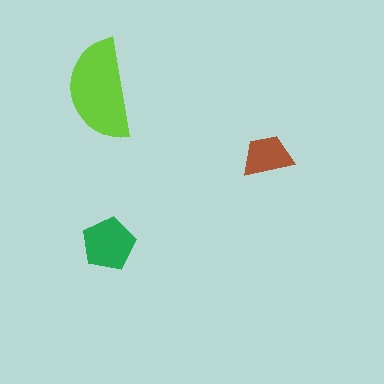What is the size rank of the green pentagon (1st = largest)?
2nd.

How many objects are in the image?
There are 3 objects in the image.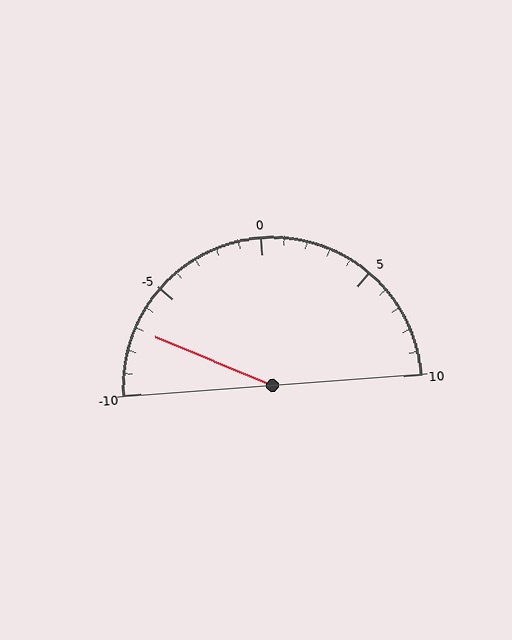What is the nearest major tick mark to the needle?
The nearest major tick mark is -5.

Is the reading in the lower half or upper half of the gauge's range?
The reading is in the lower half of the range (-10 to 10).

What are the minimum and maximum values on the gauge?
The gauge ranges from -10 to 10.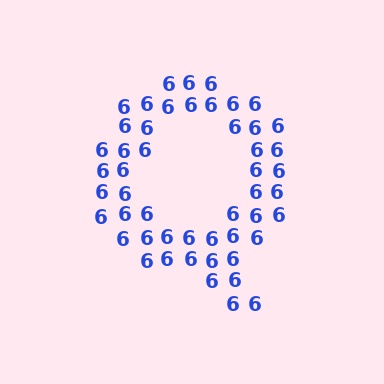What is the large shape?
The large shape is the letter Q.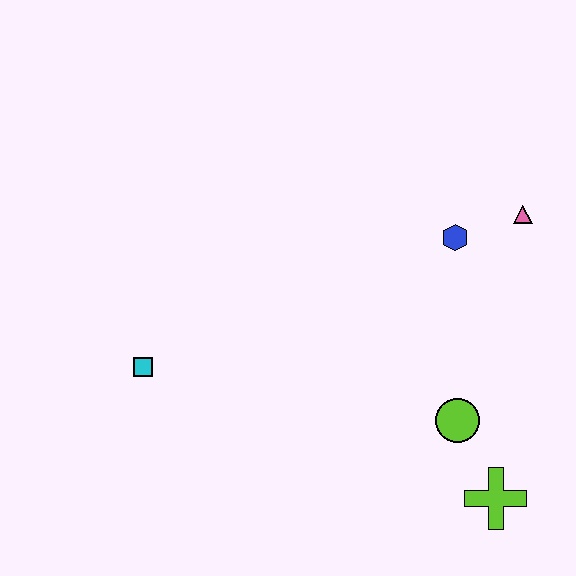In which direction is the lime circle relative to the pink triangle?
The lime circle is below the pink triangle.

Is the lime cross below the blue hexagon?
Yes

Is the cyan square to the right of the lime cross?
No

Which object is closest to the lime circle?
The lime cross is closest to the lime circle.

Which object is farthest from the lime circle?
The cyan square is farthest from the lime circle.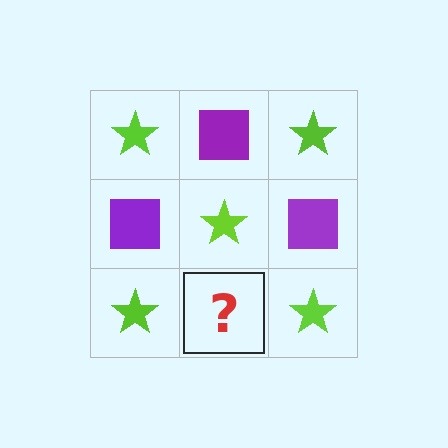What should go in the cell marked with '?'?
The missing cell should contain a purple square.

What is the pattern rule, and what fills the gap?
The rule is that it alternates lime star and purple square in a checkerboard pattern. The gap should be filled with a purple square.